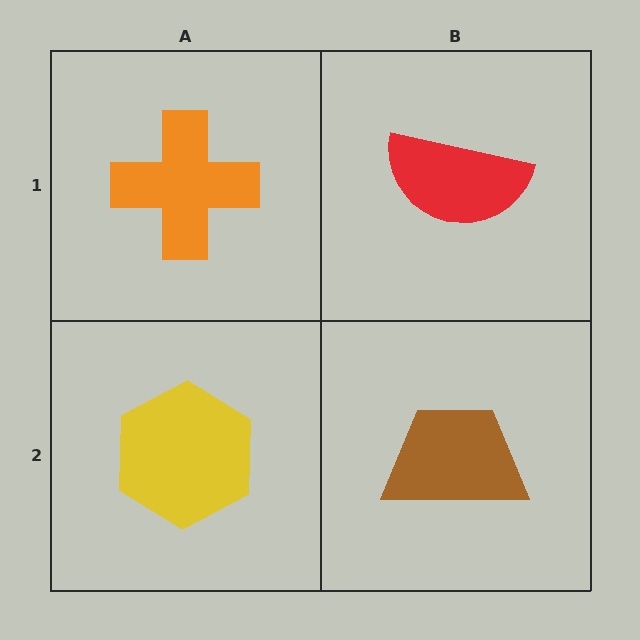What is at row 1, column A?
An orange cross.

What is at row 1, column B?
A red semicircle.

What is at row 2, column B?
A brown trapezoid.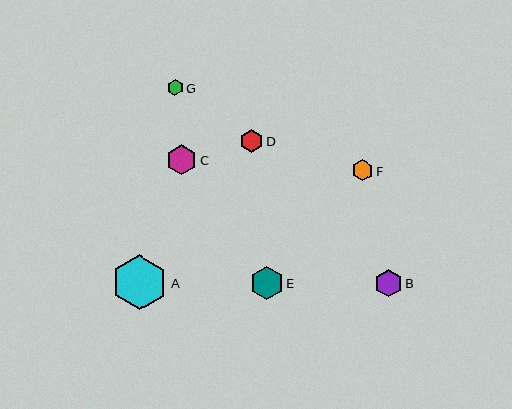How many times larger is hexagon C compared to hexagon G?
Hexagon C is approximately 1.9 times the size of hexagon G.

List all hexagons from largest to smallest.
From largest to smallest: A, E, C, B, D, F, G.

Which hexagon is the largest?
Hexagon A is the largest with a size of approximately 55 pixels.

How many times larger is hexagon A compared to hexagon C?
Hexagon A is approximately 1.9 times the size of hexagon C.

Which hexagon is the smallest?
Hexagon G is the smallest with a size of approximately 16 pixels.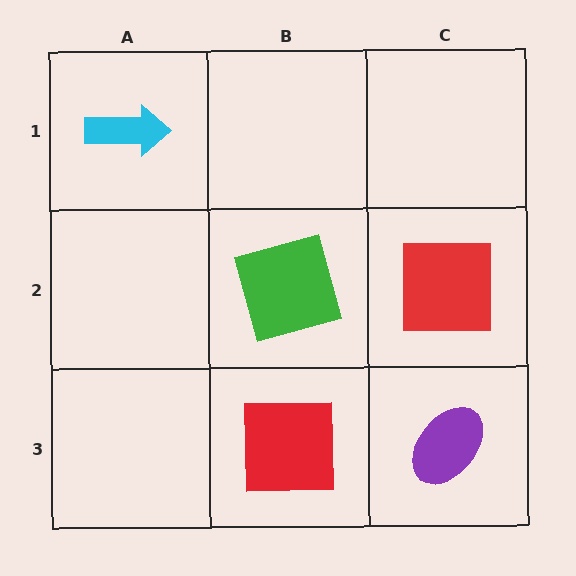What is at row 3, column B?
A red square.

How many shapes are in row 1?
1 shape.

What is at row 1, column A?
A cyan arrow.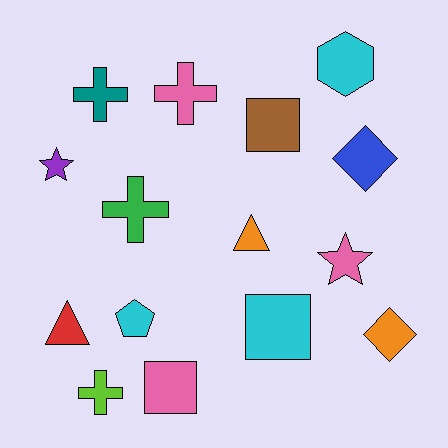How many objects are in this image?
There are 15 objects.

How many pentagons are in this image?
There is 1 pentagon.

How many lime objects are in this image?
There is 1 lime object.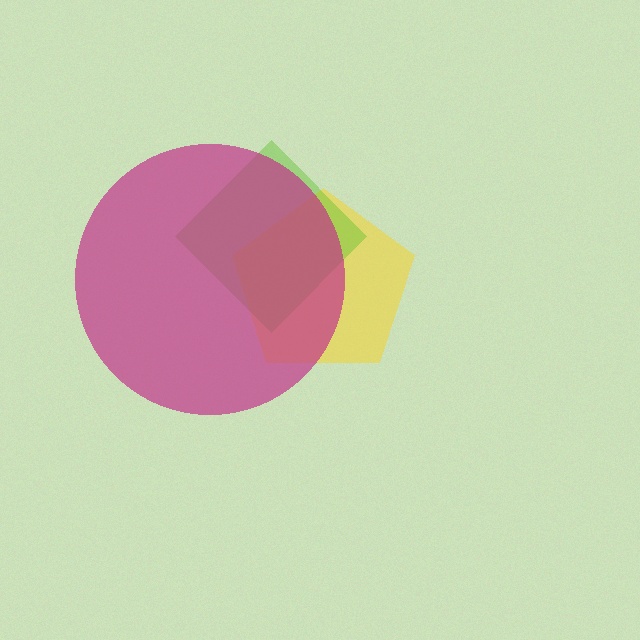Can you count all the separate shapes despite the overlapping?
Yes, there are 3 separate shapes.